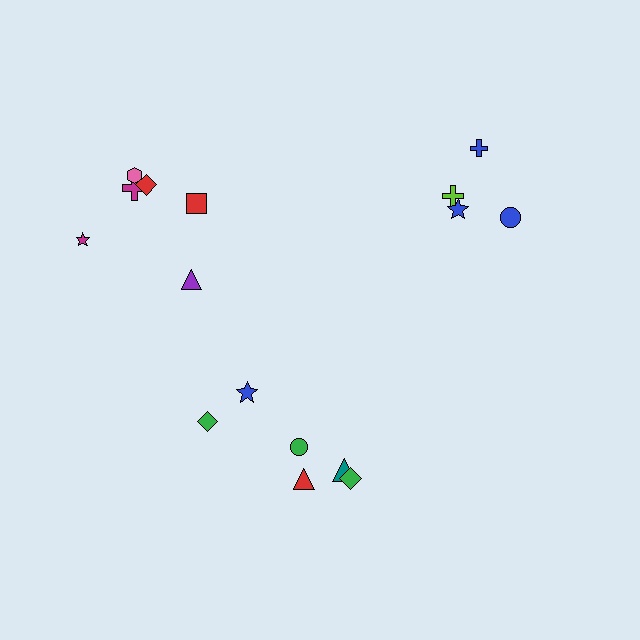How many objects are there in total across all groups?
There are 16 objects.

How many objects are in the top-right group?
There are 4 objects.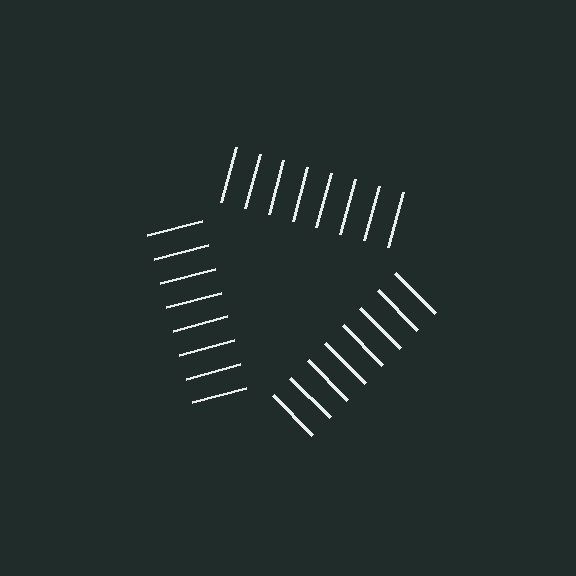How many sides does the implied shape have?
3 sides — the line-ends trace a triangle.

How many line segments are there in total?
24 — 8 along each of the 3 edges.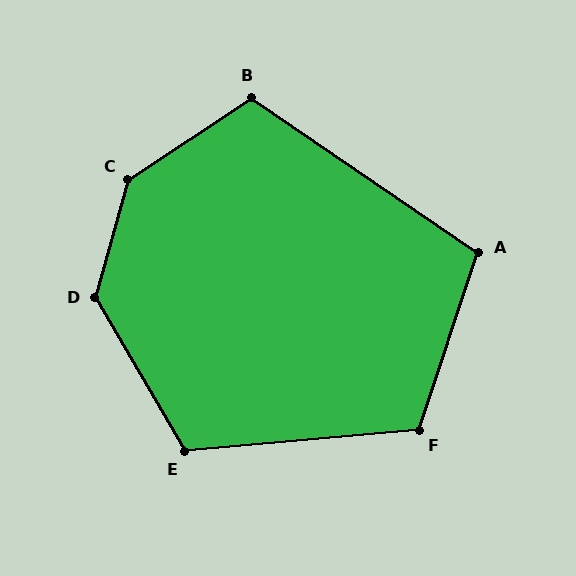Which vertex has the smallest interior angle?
A, at approximately 106 degrees.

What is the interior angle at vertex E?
Approximately 115 degrees (obtuse).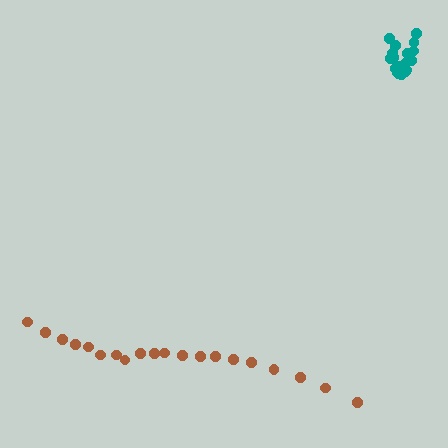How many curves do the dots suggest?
There are 2 distinct paths.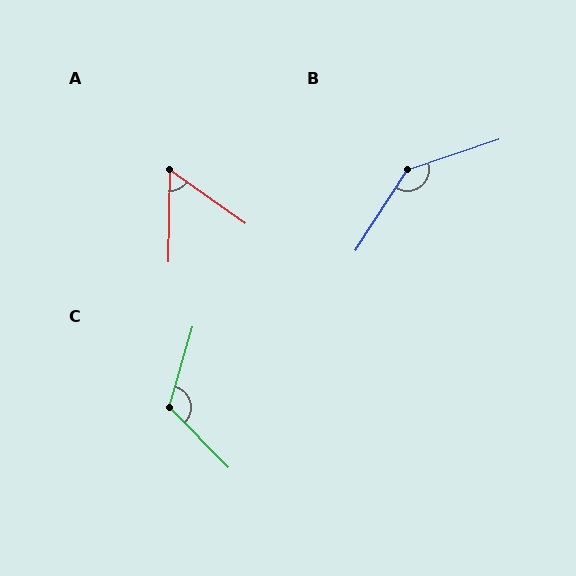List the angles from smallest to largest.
A (56°), C (120°), B (141°).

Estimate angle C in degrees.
Approximately 120 degrees.